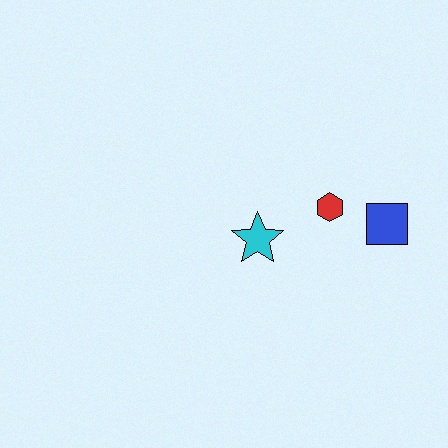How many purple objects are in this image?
There are no purple objects.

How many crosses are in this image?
There are no crosses.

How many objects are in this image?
There are 3 objects.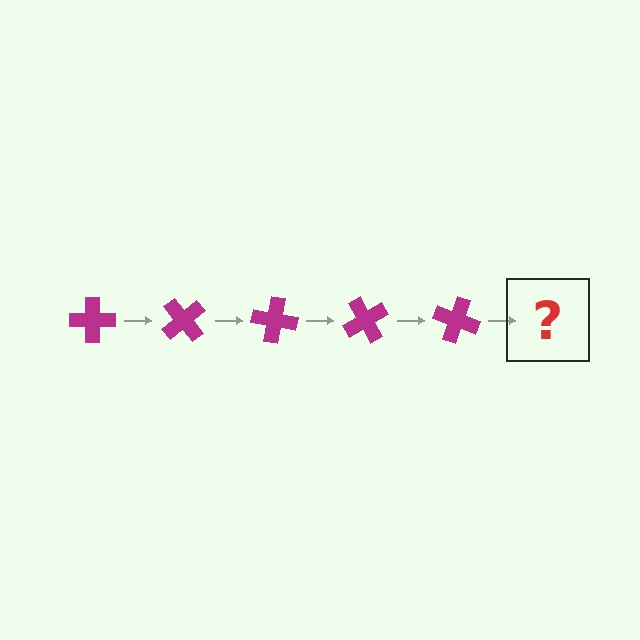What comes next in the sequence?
The next element should be a magenta cross rotated 250 degrees.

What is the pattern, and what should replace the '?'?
The pattern is that the cross rotates 50 degrees each step. The '?' should be a magenta cross rotated 250 degrees.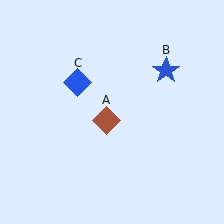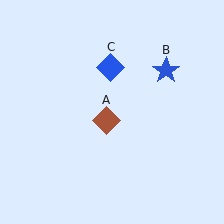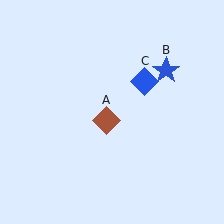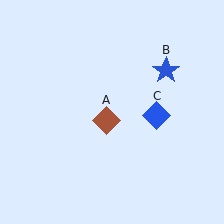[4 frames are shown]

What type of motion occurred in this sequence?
The blue diamond (object C) rotated clockwise around the center of the scene.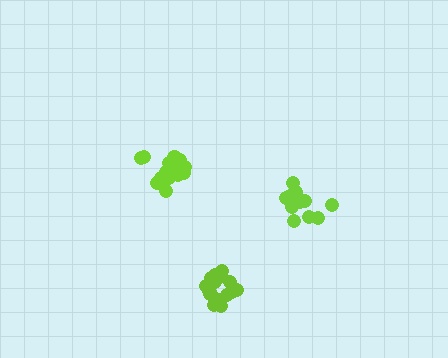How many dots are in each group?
Group 1: 15 dots, Group 2: 16 dots, Group 3: 14 dots (45 total).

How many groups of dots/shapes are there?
There are 3 groups.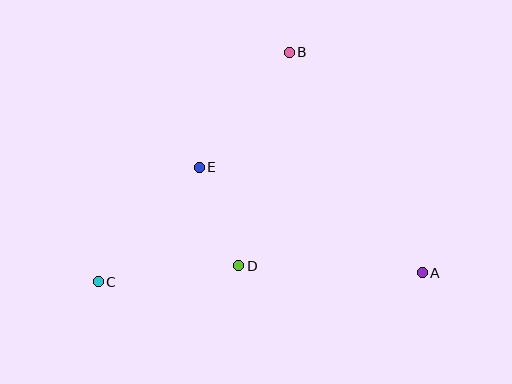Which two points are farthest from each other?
Points A and C are farthest from each other.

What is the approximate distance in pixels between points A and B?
The distance between A and B is approximately 258 pixels.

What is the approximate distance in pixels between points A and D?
The distance between A and D is approximately 184 pixels.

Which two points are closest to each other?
Points D and E are closest to each other.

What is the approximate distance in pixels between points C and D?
The distance between C and D is approximately 141 pixels.